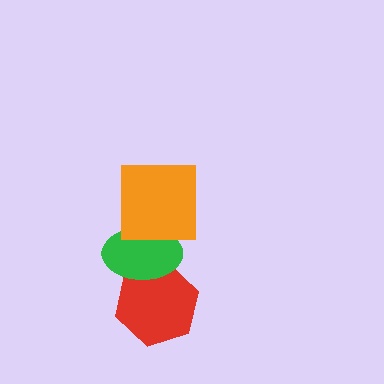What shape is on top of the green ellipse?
The orange square is on top of the green ellipse.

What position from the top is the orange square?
The orange square is 1st from the top.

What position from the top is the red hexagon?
The red hexagon is 3rd from the top.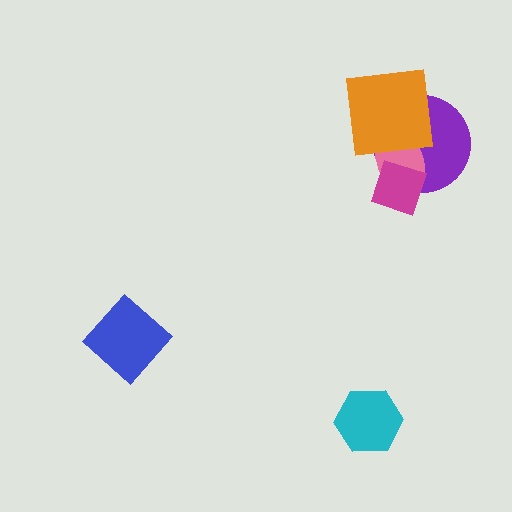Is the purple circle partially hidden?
Yes, it is partially covered by another shape.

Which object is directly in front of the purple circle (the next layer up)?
The pink ellipse is directly in front of the purple circle.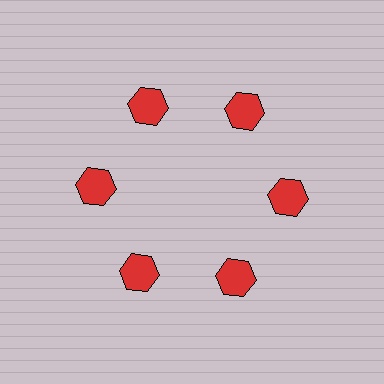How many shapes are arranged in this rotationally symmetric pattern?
There are 6 shapes, arranged in 6 groups of 1.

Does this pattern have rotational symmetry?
Yes, this pattern has 6-fold rotational symmetry. It looks the same after rotating 60 degrees around the center.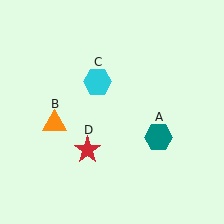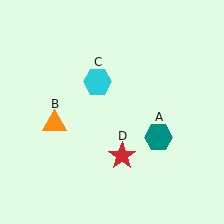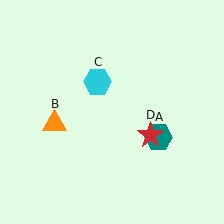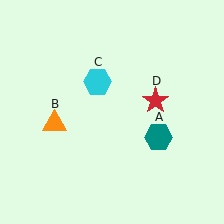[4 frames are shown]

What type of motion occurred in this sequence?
The red star (object D) rotated counterclockwise around the center of the scene.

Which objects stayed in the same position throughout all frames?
Teal hexagon (object A) and orange triangle (object B) and cyan hexagon (object C) remained stationary.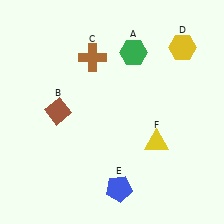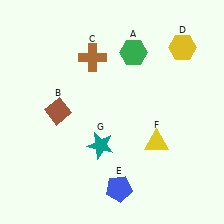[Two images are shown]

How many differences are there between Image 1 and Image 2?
There is 1 difference between the two images.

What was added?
A teal star (G) was added in Image 2.